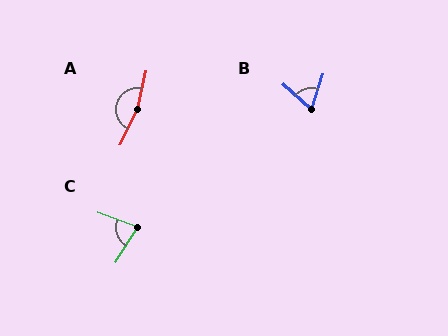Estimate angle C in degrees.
Approximately 79 degrees.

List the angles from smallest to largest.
B (67°), C (79°), A (166°).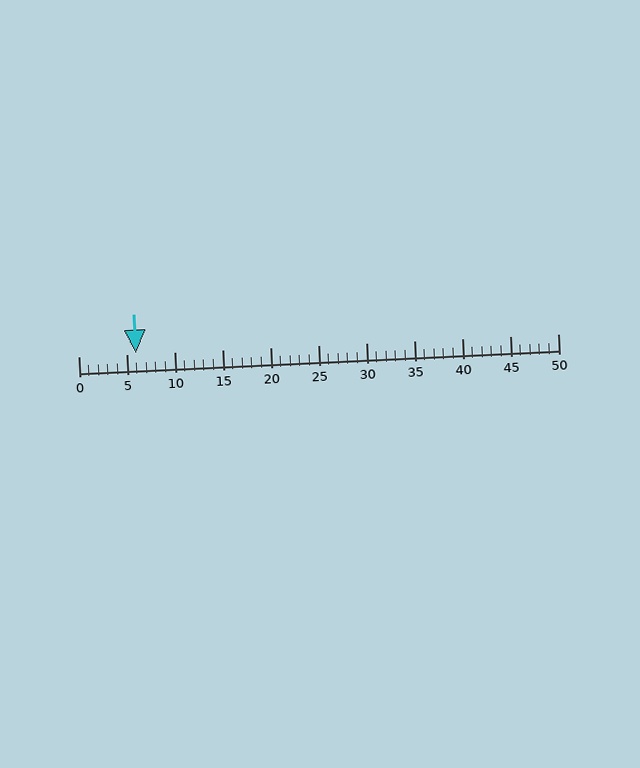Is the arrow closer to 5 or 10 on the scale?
The arrow is closer to 5.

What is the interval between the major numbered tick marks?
The major tick marks are spaced 5 units apart.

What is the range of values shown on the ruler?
The ruler shows values from 0 to 50.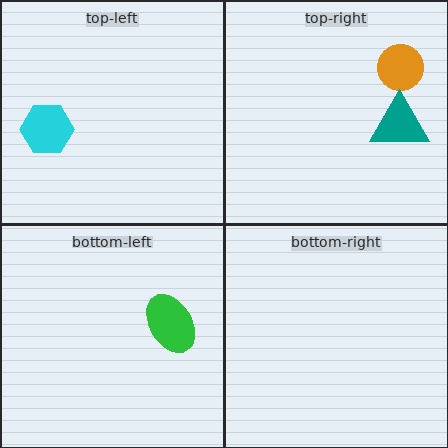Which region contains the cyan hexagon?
The top-left region.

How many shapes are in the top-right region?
2.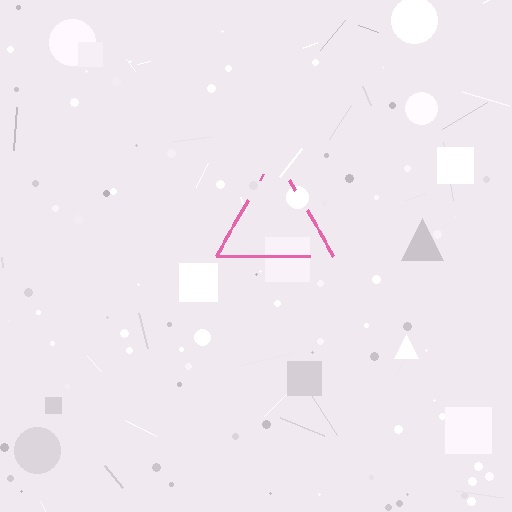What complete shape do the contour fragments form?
The contour fragments form a triangle.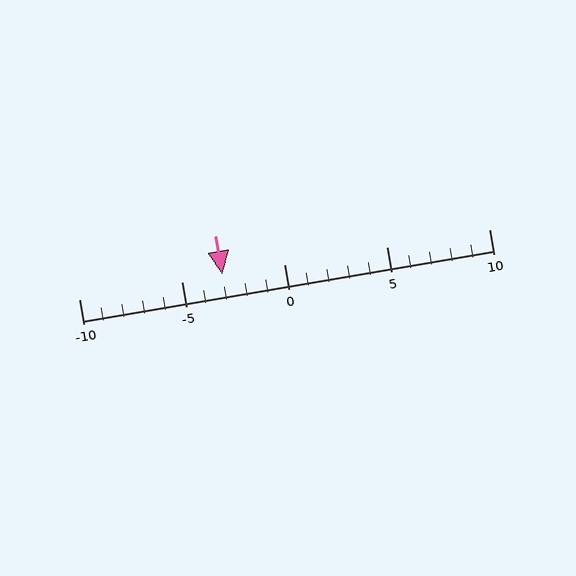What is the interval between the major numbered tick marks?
The major tick marks are spaced 5 units apart.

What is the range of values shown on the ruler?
The ruler shows values from -10 to 10.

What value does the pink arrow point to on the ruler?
The pink arrow points to approximately -3.